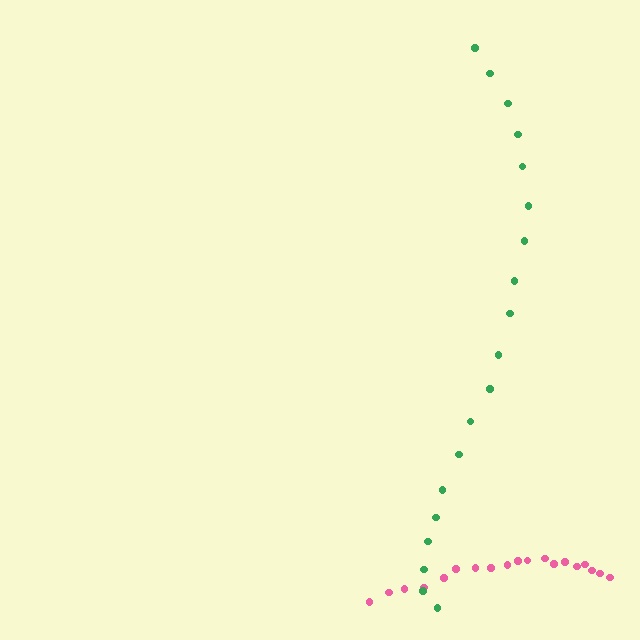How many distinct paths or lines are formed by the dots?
There are 2 distinct paths.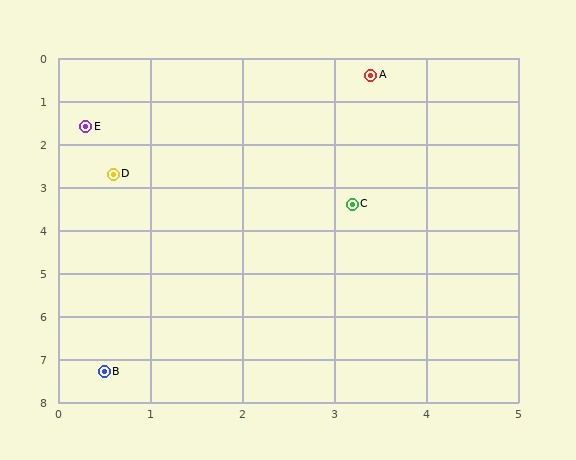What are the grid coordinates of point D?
Point D is at approximately (0.6, 2.7).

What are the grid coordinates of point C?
Point C is at approximately (3.2, 3.4).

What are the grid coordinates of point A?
Point A is at approximately (3.4, 0.4).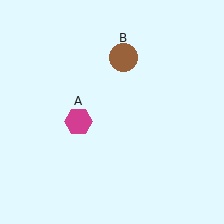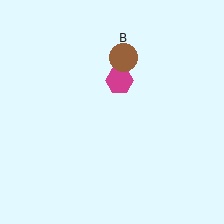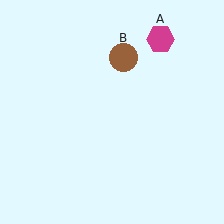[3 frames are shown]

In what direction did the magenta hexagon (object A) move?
The magenta hexagon (object A) moved up and to the right.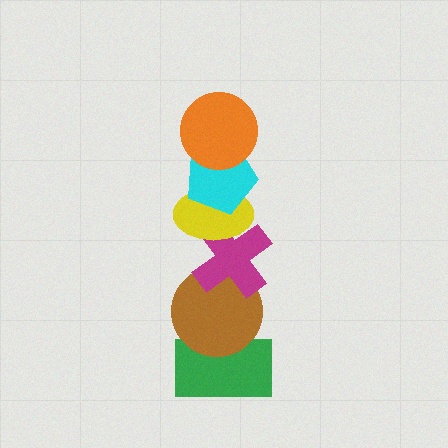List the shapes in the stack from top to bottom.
From top to bottom: the orange circle, the cyan pentagon, the yellow ellipse, the magenta cross, the brown circle, the green rectangle.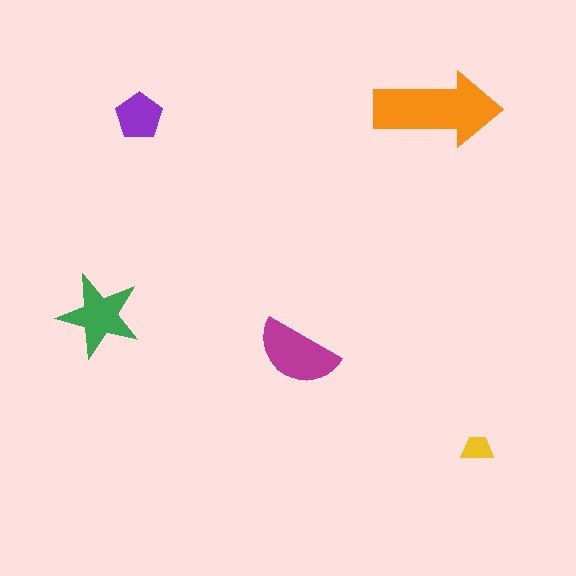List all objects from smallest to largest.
The yellow trapezoid, the purple pentagon, the green star, the magenta semicircle, the orange arrow.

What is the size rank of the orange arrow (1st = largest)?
1st.